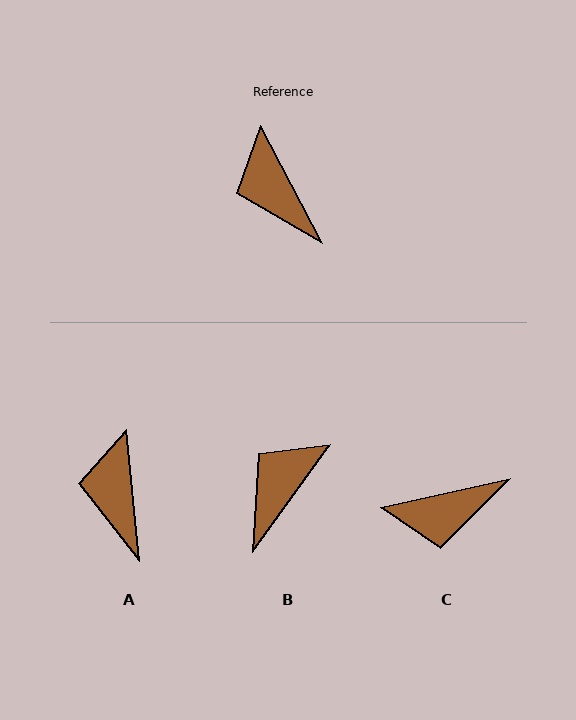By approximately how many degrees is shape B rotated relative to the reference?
Approximately 63 degrees clockwise.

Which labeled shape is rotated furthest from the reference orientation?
C, about 75 degrees away.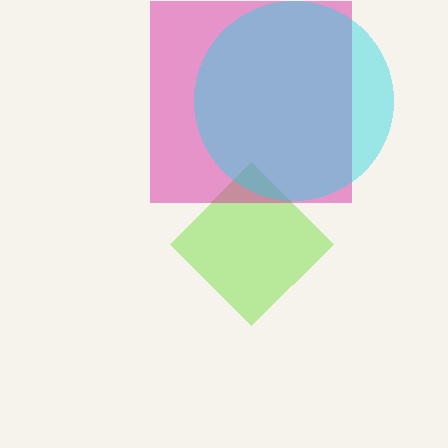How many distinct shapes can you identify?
There are 3 distinct shapes: a lime diamond, a magenta square, a cyan circle.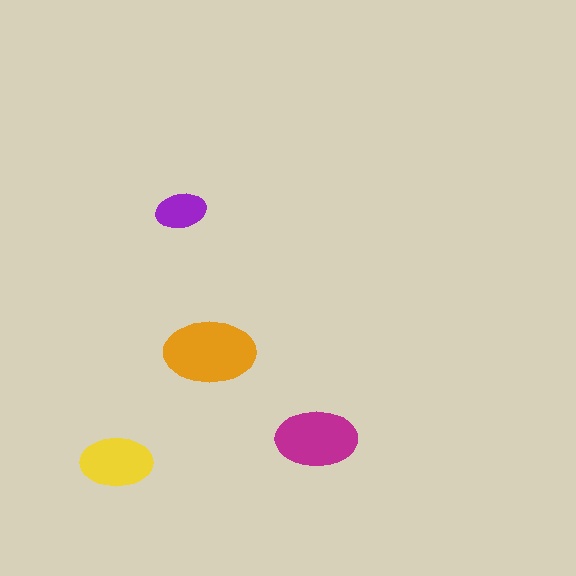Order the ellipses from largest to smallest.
the orange one, the magenta one, the yellow one, the purple one.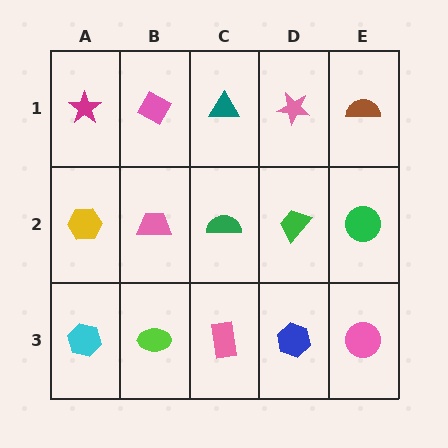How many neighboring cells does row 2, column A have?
3.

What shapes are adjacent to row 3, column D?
A green trapezoid (row 2, column D), a pink rectangle (row 3, column C), a pink circle (row 3, column E).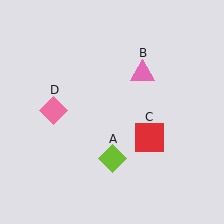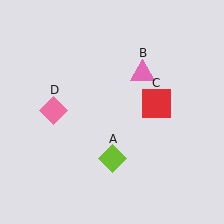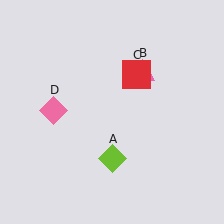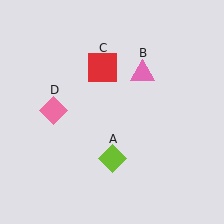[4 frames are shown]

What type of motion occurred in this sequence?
The red square (object C) rotated counterclockwise around the center of the scene.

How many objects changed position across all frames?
1 object changed position: red square (object C).